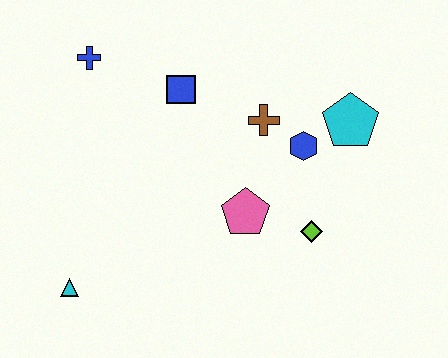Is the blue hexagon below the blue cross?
Yes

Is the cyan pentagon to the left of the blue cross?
No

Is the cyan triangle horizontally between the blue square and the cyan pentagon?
No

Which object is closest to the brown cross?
The blue hexagon is closest to the brown cross.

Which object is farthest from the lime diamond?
The blue cross is farthest from the lime diamond.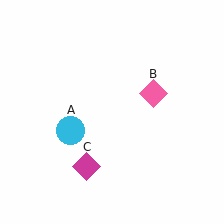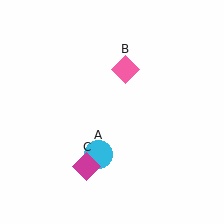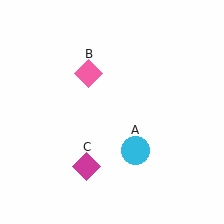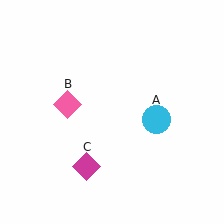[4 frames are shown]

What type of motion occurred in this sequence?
The cyan circle (object A), pink diamond (object B) rotated counterclockwise around the center of the scene.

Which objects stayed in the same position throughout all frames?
Magenta diamond (object C) remained stationary.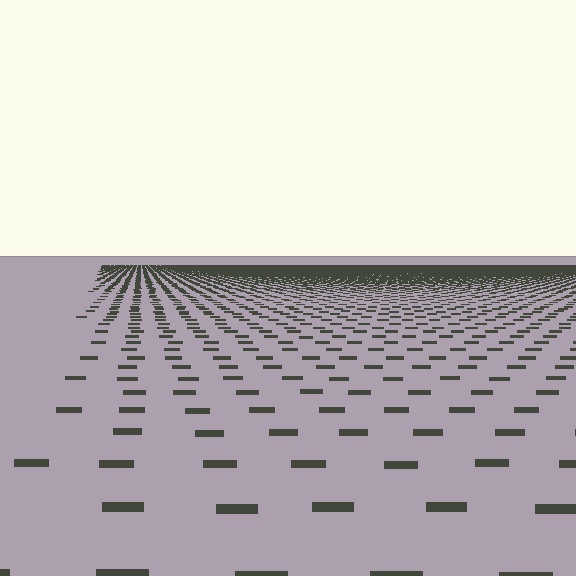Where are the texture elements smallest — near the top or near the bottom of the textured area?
Near the top.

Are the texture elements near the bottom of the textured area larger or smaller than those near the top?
Larger. Near the bottom, elements are closer to the viewer and appear at a bigger on-screen size.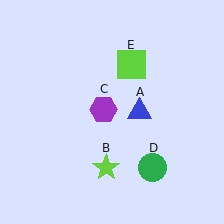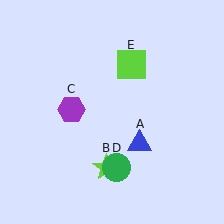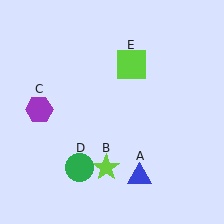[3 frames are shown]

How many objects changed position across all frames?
3 objects changed position: blue triangle (object A), purple hexagon (object C), green circle (object D).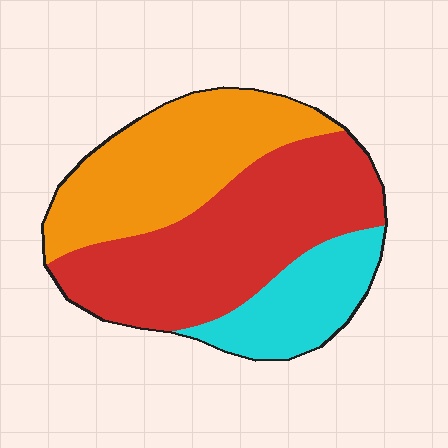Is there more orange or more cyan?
Orange.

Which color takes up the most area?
Red, at roughly 45%.